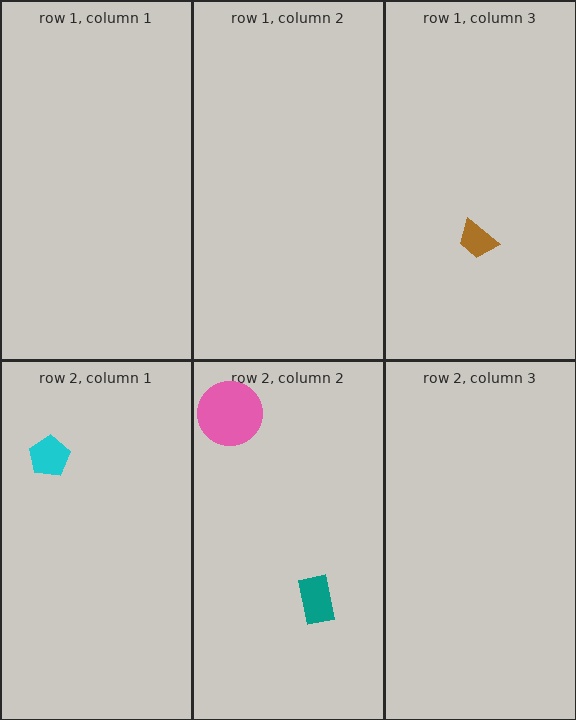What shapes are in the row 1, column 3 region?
The brown trapezoid.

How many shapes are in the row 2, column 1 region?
1.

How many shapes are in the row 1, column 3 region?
1.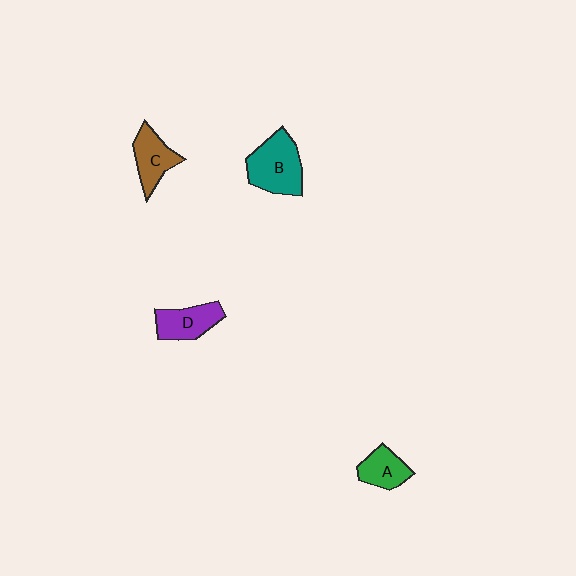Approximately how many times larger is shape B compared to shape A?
Approximately 1.7 times.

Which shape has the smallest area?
Shape A (green).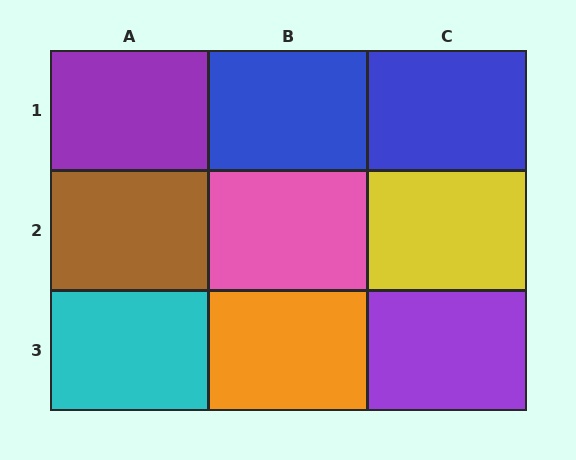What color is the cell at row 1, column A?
Purple.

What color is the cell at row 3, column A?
Cyan.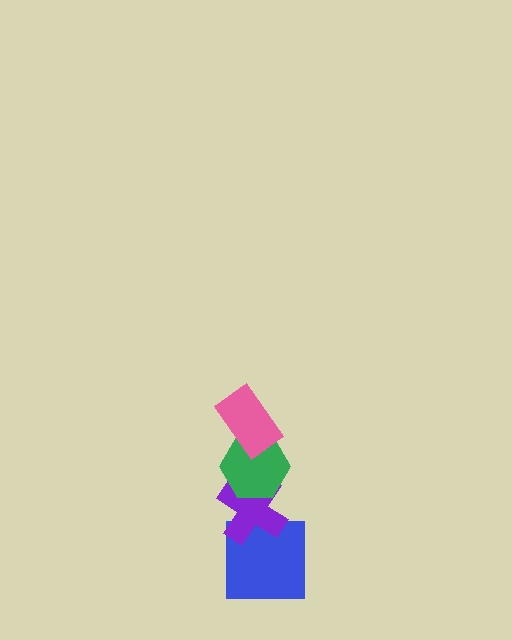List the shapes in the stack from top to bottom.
From top to bottom: the pink rectangle, the green hexagon, the purple cross, the blue square.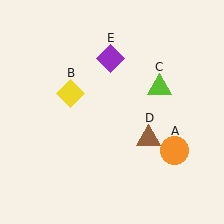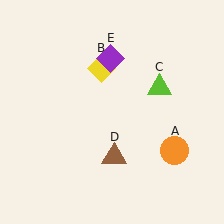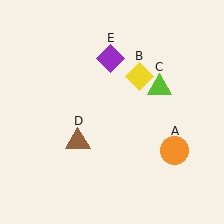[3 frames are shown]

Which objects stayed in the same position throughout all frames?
Orange circle (object A) and lime triangle (object C) and purple diamond (object E) remained stationary.